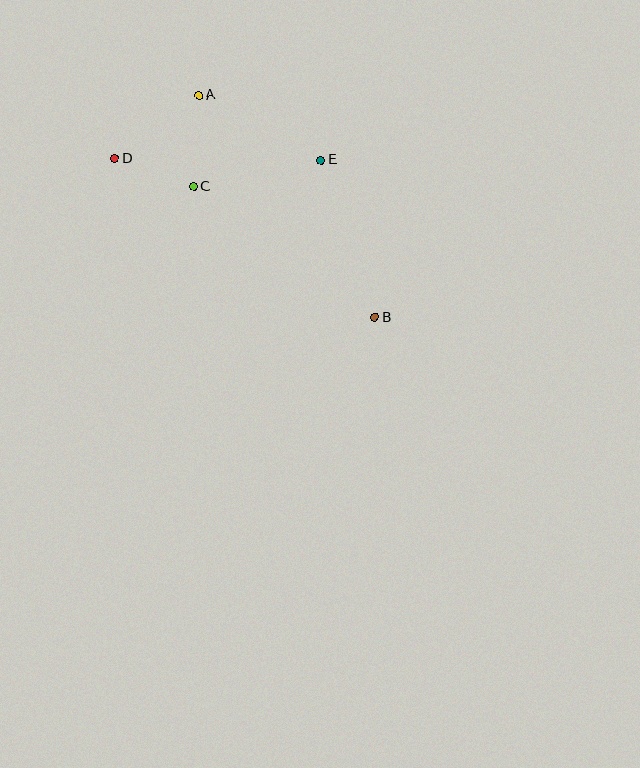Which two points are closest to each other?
Points C and D are closest to each other.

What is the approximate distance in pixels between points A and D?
The distance between A and D is approximately 105 pixels.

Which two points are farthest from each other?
Points B and D are farthest from each other.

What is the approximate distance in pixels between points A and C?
The distance between A and C is approximately 92 pixels.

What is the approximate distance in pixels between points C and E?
The distance between C and E is approximately 130 pixels.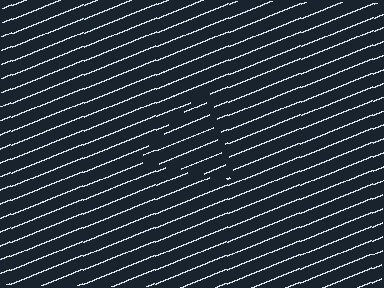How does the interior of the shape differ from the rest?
The interior of the shape contains the same grating, shifted by half a period — the contour is defined by the phase discontinuity where line-ends from the inner and outer gratings abut.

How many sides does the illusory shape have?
3 sides — the line-ends trace a triangle.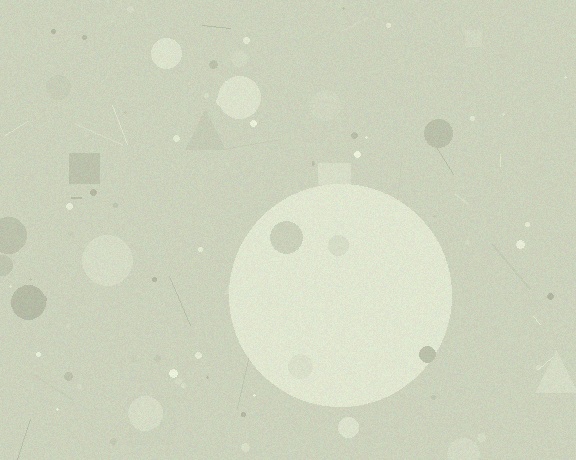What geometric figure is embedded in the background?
A circle is embedded in the background.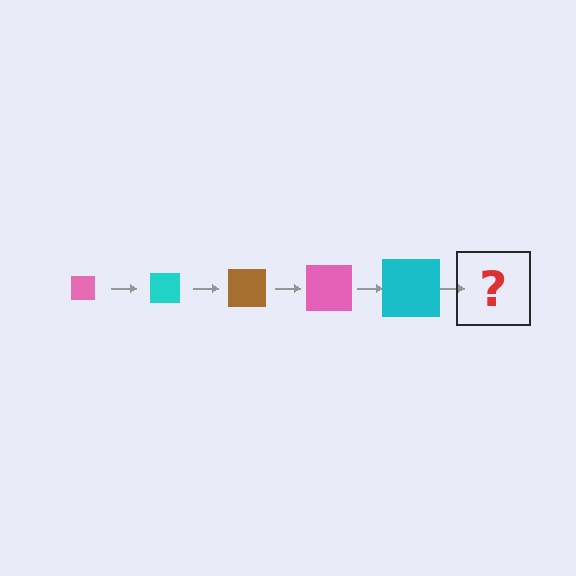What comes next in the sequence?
The next element should be a brown square, larger than the previous one.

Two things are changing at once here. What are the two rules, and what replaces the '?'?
The two rules are that the square grows larger each step and the color cycles through pink, cyan, and brown. The '?' should be a brown square, larger than the previous one.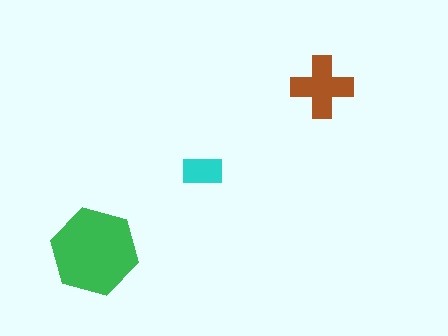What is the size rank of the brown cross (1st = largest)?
2nd.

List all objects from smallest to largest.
The cyan rectangle, the brown cross, the green hexagon.